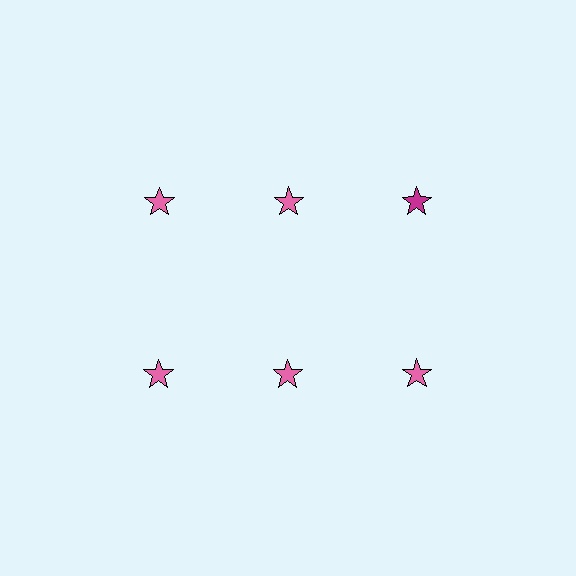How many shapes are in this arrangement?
There are 6 shapes arranged in a grid pattern.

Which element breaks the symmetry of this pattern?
The magenta star in the top row, center column breaks the symmetry. All other shapes are pink stars.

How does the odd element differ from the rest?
It has a different color: magenta instead of pink.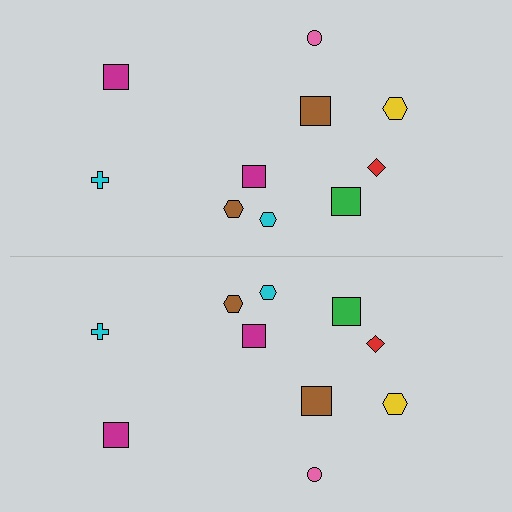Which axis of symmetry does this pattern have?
The pattern has a horizontal axis of symmetry running through the center of the image.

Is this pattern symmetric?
Yes, this pattern has bilateral (reflection) symmetry.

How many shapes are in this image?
There are 20 shapes in this image.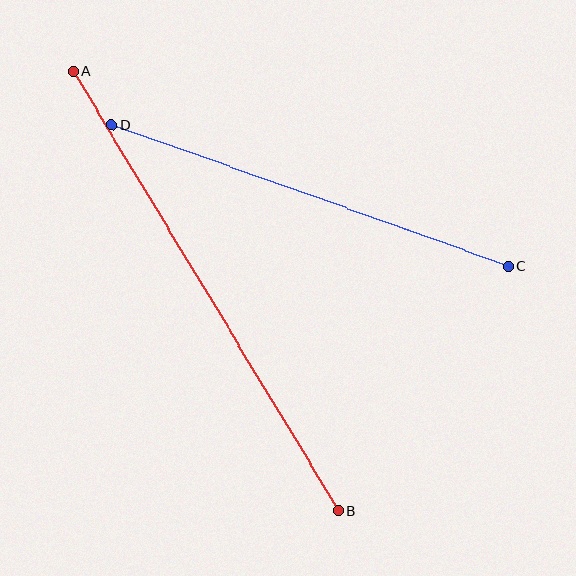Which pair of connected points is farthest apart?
Points A and B are farthest apart.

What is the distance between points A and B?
The distance is approximately 513 pixels.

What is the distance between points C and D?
The distance is approximately 421 pixels.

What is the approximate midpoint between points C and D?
The midpoint is at approximately (310, 195) pixels.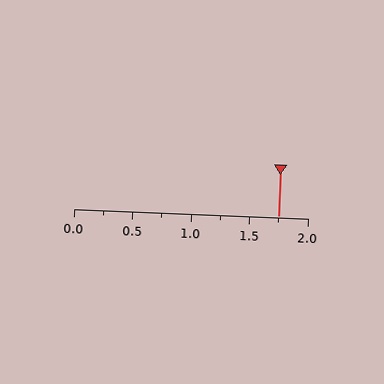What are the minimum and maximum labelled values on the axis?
The axis runs from 0.0 to 2.0.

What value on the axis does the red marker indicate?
The marker indicates approximately 1.75.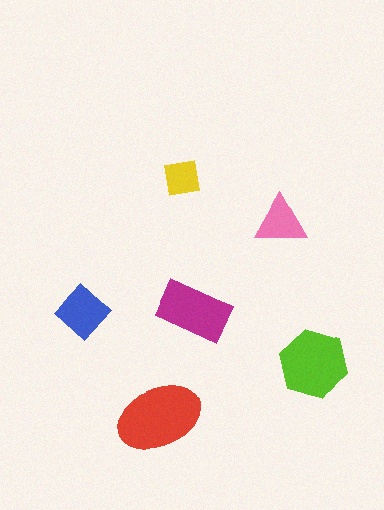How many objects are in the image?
There are 6 objects in the image.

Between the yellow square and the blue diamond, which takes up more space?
The blue diamond.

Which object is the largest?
The red ellipse.